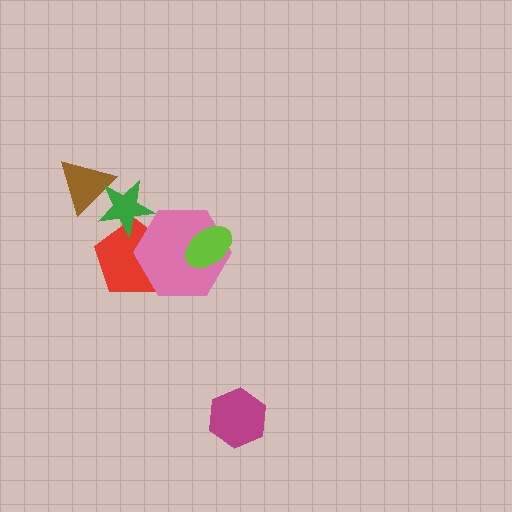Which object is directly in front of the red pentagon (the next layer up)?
The pink hexagon is directly in front of the red pentagon.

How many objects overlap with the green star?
2 objects overlap with the green star.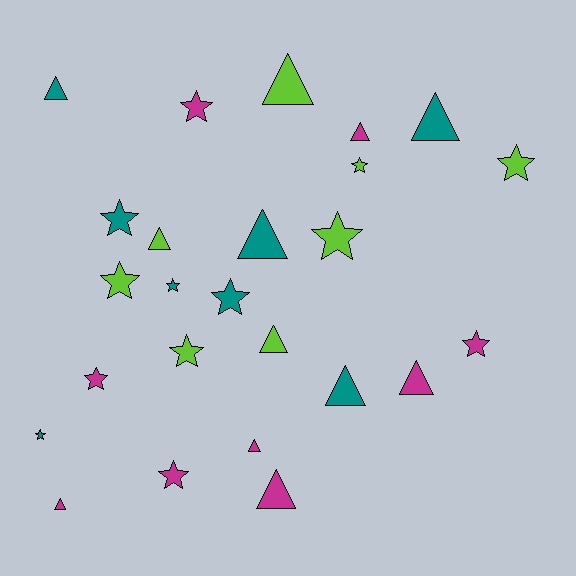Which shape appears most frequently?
Star, with 13 objects.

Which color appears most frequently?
Magenta, with 9 objects.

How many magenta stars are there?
There are 4 magenta stars.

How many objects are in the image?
There are 25 objects.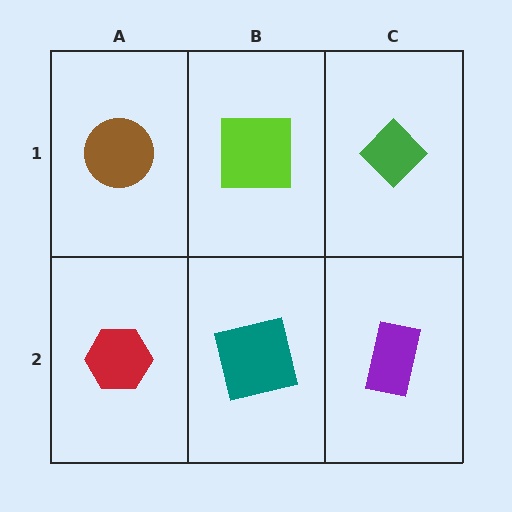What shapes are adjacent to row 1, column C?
A purple rectangle (row 2, column C), a lime square (row 1, column B).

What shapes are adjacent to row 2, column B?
A lime square (row 1, column B), a red hexagon (row 2, column A), a purple rectangle (row 2, column C).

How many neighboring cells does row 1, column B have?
3.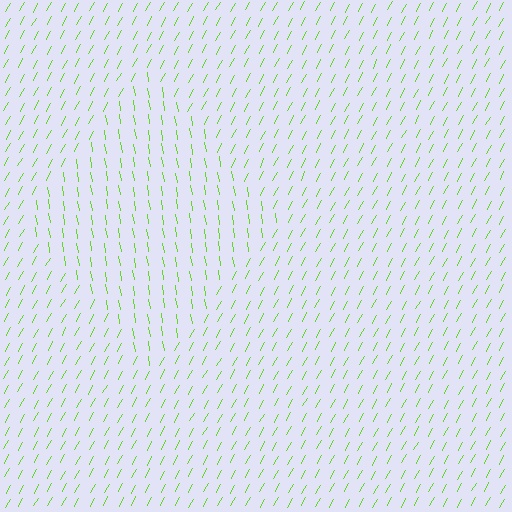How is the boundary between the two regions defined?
The boundary is defined purely by a change in line orientation (approximately 37 degrees difference). All lines are the same color and thickness.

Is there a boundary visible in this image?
Yes, there is a texture boundary formed by a change in line orientation.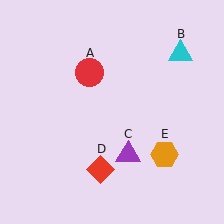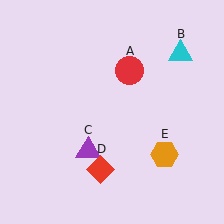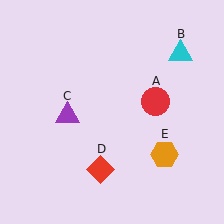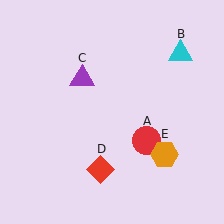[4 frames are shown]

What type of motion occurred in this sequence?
The red circle (object A), purple triangle (object C) rotated clockwise around the center of the scene.